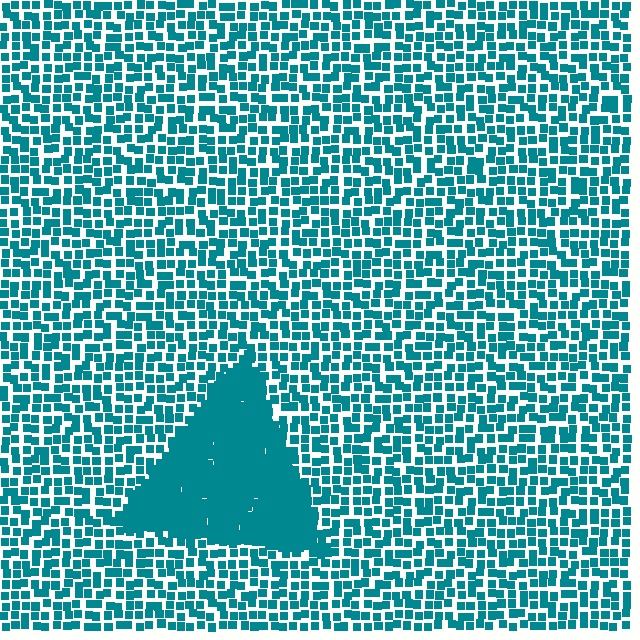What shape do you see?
I see a triangle.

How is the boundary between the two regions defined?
The boundary is defined by a change in element density (approximately 2.5x ratio). All elements are the same color, size, and shape.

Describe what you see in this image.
The image contains small teal elements arranged at two different densities. A triangle-shaped region is visible where the elements are more densely packed than the surrounding area.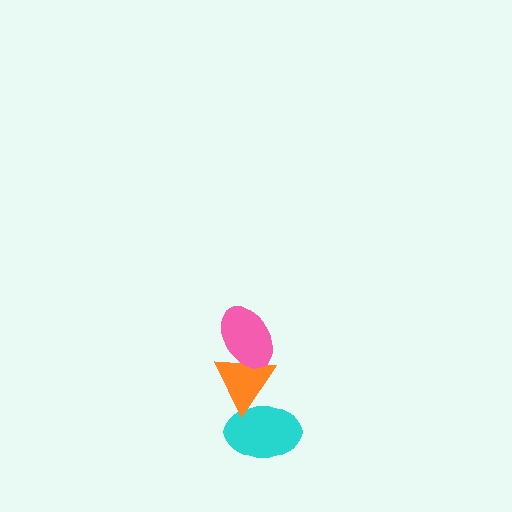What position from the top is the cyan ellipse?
The cyan ellipse is 3rd from the top.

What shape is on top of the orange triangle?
The pink ellipse is on top of the orange triangle.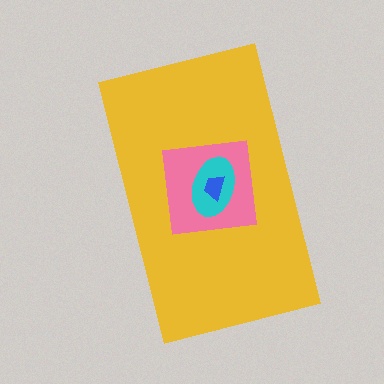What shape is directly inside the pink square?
The cyan ellipse.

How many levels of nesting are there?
4.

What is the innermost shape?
The blue trapezoid.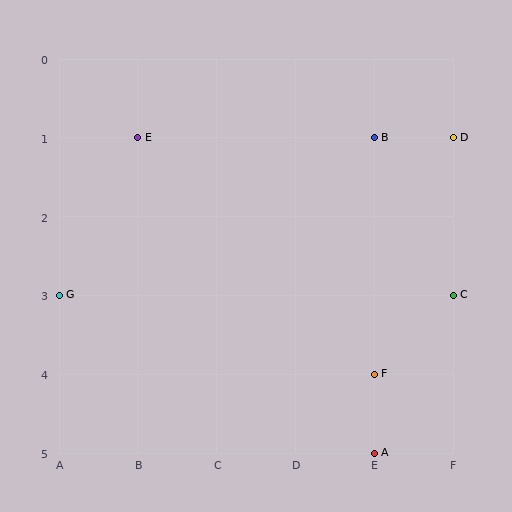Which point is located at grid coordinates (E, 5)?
Point A is at (E, 5).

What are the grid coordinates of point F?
Point F is at grid coordinates (E, 4).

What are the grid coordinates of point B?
Point B is at grid coordinates (E, 1).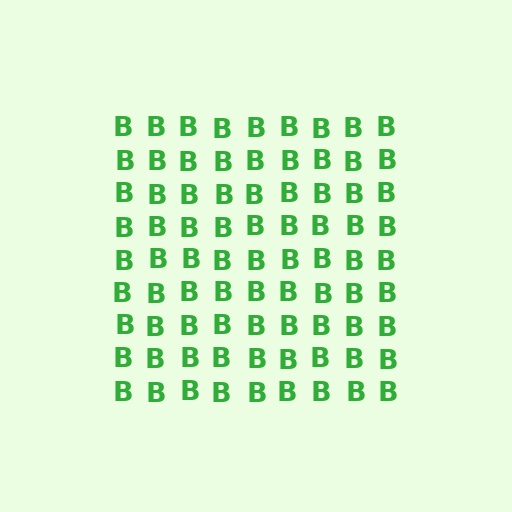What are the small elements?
The small elements are letter B's.